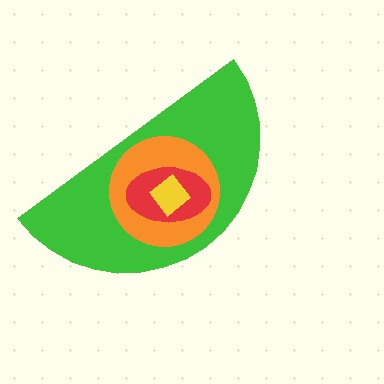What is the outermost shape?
The green semicircle.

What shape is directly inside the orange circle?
The red ellipse.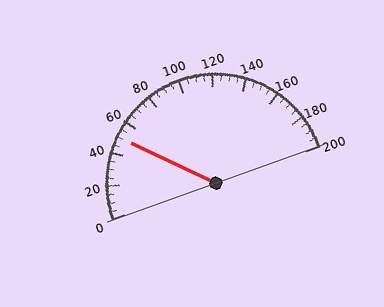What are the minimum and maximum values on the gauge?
The gauge ranges from 0 to 200.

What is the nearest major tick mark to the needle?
The nearest major tick mark is 40.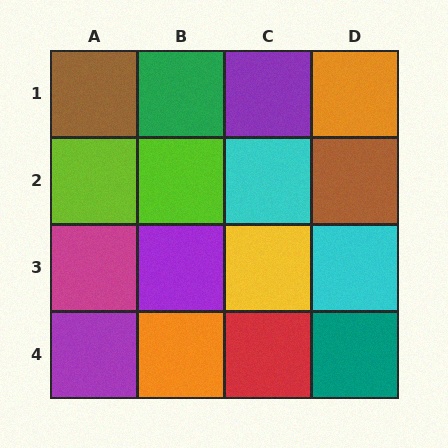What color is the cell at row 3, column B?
Purple.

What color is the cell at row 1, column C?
Purple.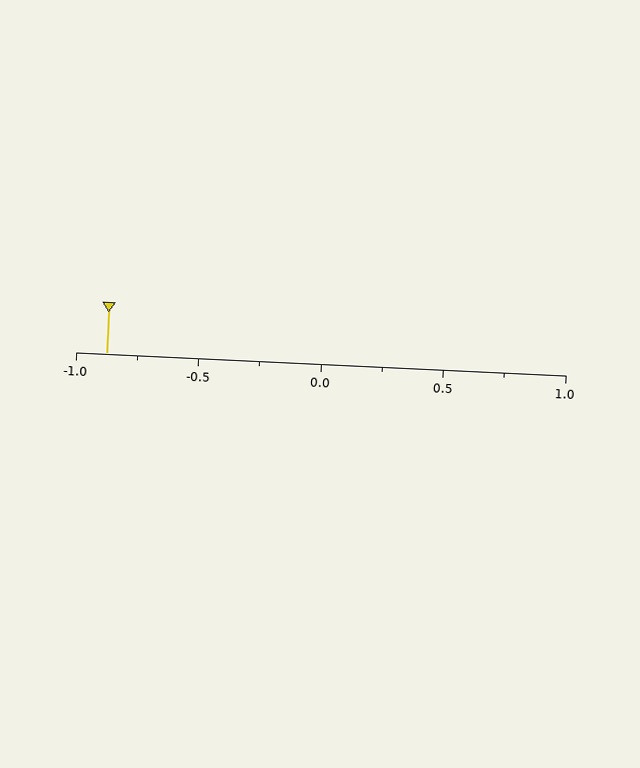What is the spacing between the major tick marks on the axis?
The major ticks are spaced 0.5 apart.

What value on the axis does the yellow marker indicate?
The marker indicates approximately -0.88.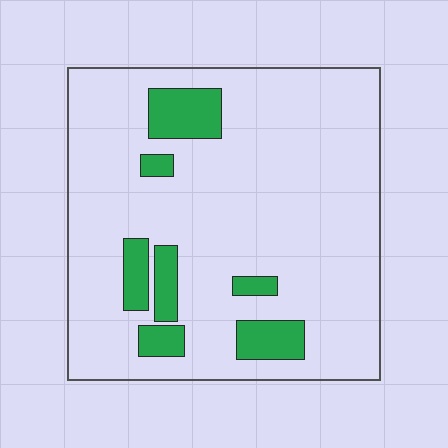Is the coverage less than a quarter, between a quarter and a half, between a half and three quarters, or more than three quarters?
Less than a quarter.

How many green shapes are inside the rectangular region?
7.